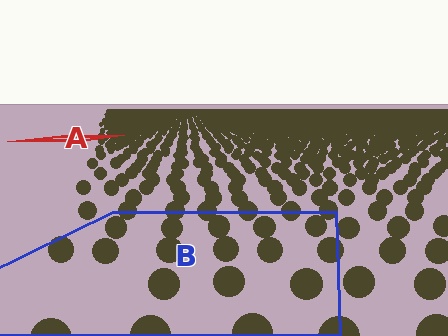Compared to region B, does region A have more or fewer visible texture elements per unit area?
Region A has more texture elements per unit area — they are packed more densely because it is farther away.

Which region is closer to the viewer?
Region B is closer. The texture elements there are larger and more spread out.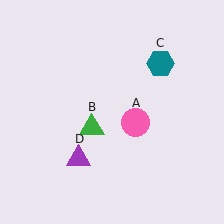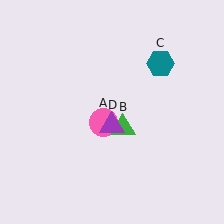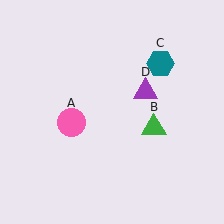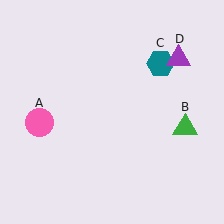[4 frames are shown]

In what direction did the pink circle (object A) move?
The pink circle (object A) moved left.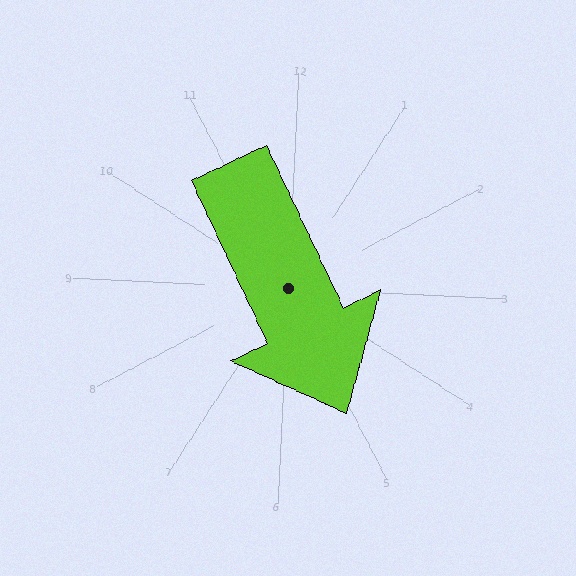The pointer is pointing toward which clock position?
Roughly 5 o'clock.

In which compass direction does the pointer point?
Southeast.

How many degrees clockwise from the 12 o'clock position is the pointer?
Approximately 152 degrees.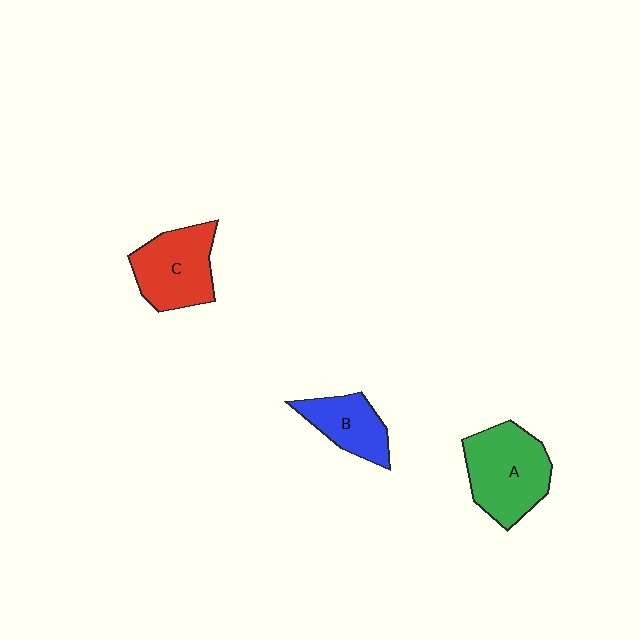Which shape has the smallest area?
Shape B (blue).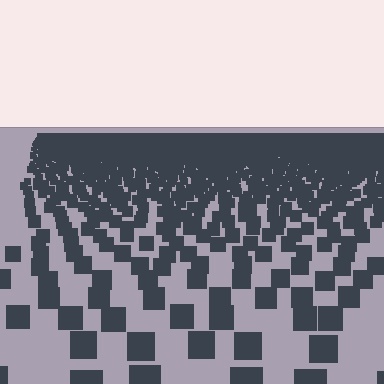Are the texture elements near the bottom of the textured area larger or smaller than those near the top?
Larger. Near the bottom, elements are closer to the viewer and appear at a bigger on-screen size.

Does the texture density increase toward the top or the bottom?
Density increases toward the top.